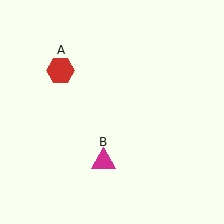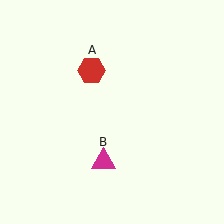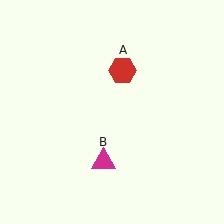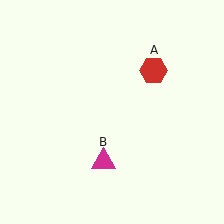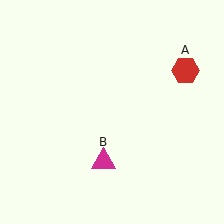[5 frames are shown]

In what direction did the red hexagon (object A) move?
The red hexagon (object A) moved right.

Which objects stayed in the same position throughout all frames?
Magenta triangle (object B) remained stationary.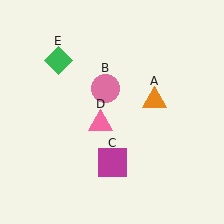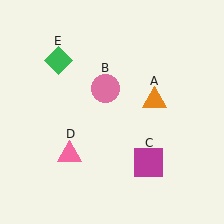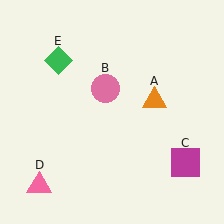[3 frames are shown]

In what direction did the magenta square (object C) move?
The magenta square (object C) moved right.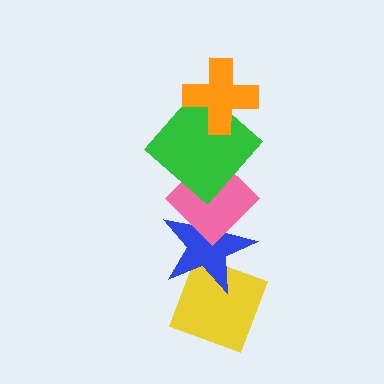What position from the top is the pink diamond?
The pink diamond is 3rd from the top.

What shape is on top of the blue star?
The pink diamond is on top of the blue star.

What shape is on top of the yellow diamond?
The blue star is on top of the yellow diamond.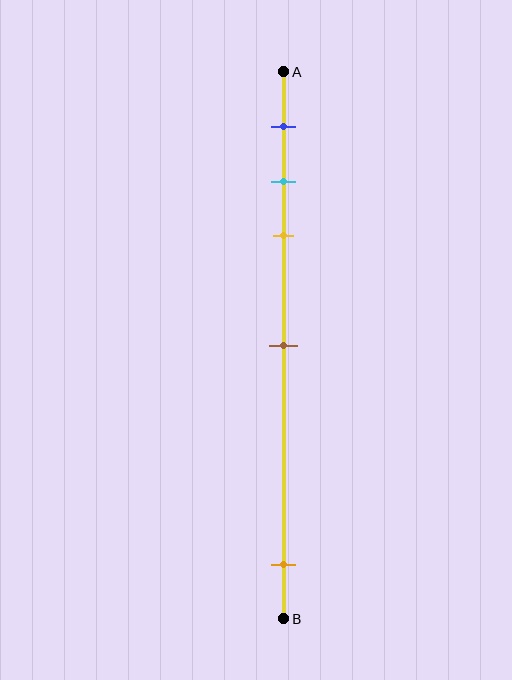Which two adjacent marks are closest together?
The cyan and yellow marks are the closest adjacent pair.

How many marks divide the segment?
There are 5 marks dividing the segment.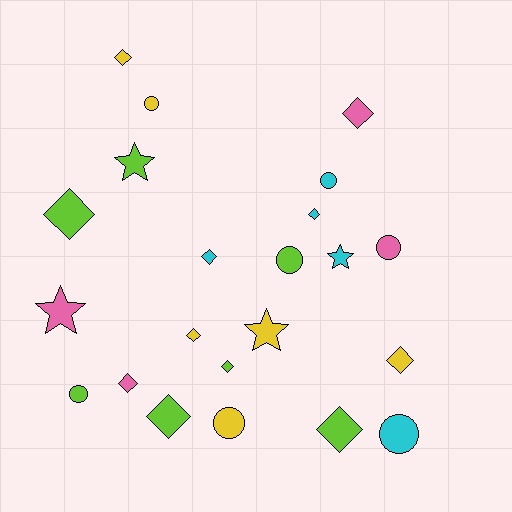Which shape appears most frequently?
Diamond, with 11 objects.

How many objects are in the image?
There are 22 objects.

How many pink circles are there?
There is 1 pink circle.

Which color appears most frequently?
Lime, with 7 objects.